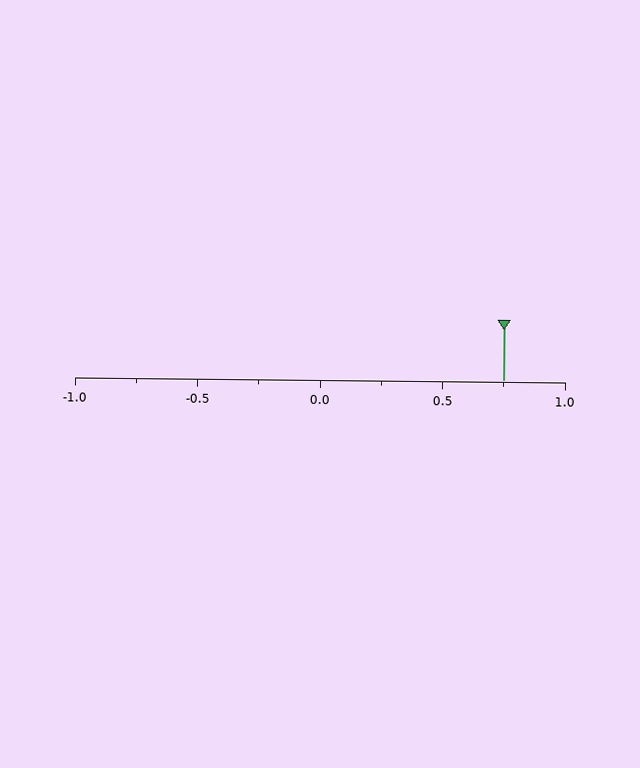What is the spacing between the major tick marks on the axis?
The major ticks are spaced 0.5 apart.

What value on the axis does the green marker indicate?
The marker indicates approximately 0.75.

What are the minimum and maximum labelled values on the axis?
The axis runs from -1.0 to 1.0.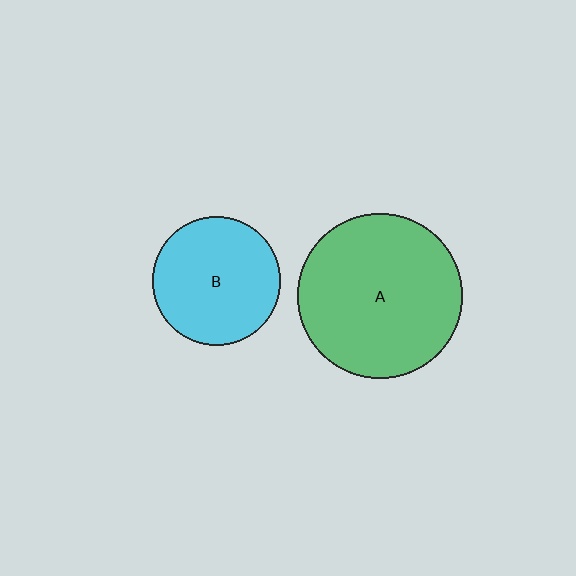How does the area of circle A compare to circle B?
Approximately 1.6 times.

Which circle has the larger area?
Circle A (green).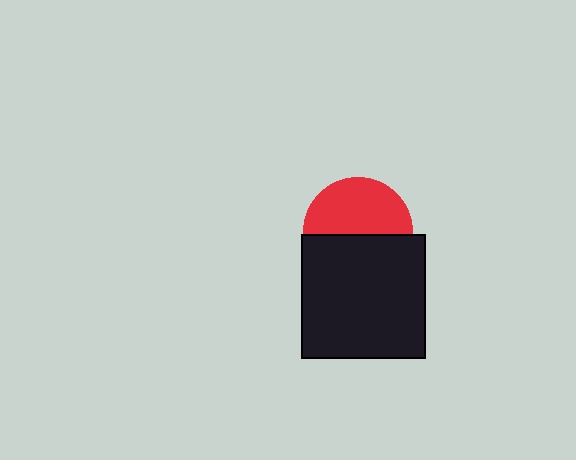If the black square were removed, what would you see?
You would see the complete red circle.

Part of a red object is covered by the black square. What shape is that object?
It is a circle.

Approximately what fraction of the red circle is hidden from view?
Roughly 48% of the red circle is hidden behind the black square.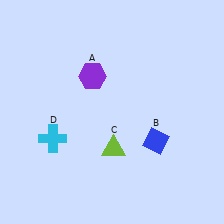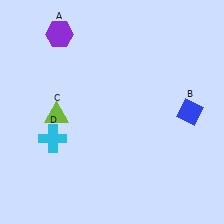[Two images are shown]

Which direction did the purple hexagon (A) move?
The purple hexagon (A) moved up.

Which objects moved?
The objects that moved are: the purple hexagon (A), the blue diamond (B), the lime triangle (C).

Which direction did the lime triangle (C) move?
The lime triangle (C) moved left.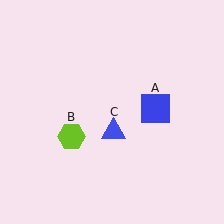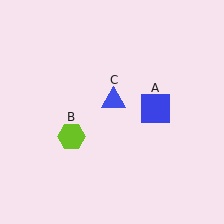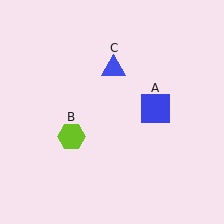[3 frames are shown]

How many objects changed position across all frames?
1 object changed position: blue triangle (object C).